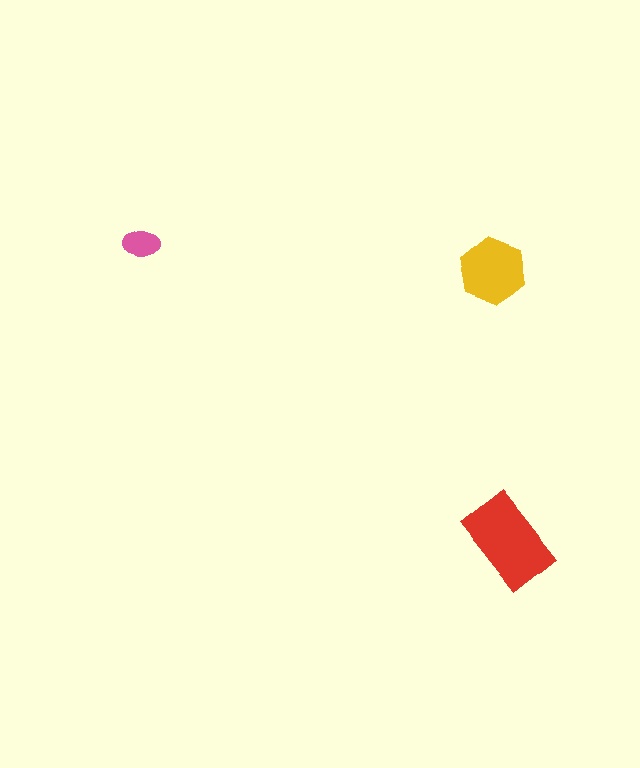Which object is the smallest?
The pink ellipse.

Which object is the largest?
The red rectangle.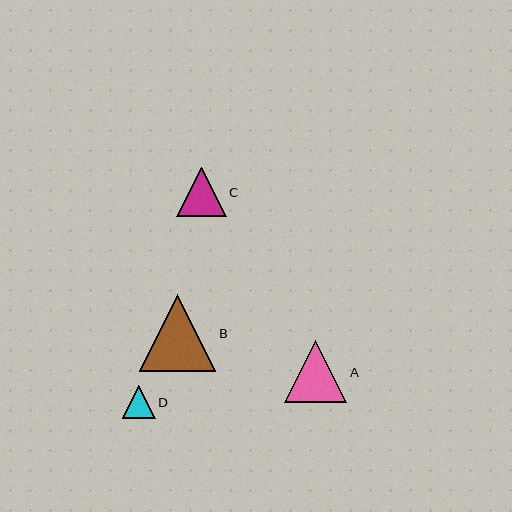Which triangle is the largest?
Triangle B is the largest with a size of approximately 77 pixels.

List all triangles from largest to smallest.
From largest to smallest: B, A, C, D.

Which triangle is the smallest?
Triangle D is the smallest with a size of approximately 33 pixels.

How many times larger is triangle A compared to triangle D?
Triangle A is approximately 1.9 times the size of triangle D.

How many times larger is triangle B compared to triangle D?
Triangle B is approximately 2.3 times the size of triangle D.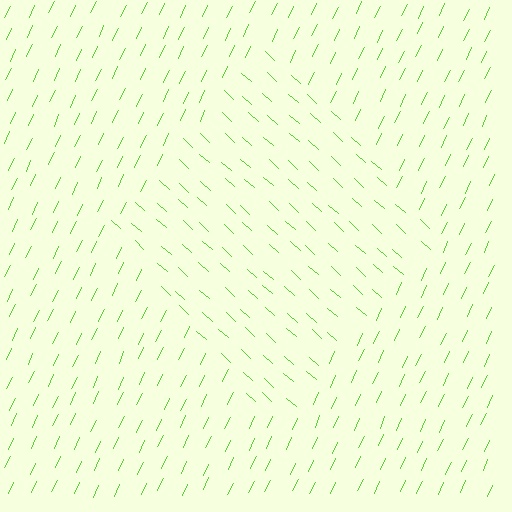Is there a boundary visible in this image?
Yes, there is a texture boundary formed by a change in line orientation.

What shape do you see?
I see a diamond.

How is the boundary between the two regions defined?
The boundary is defined purely by a change in line orientation (approximately 73 degrees difference). All lines are the same color and thickness.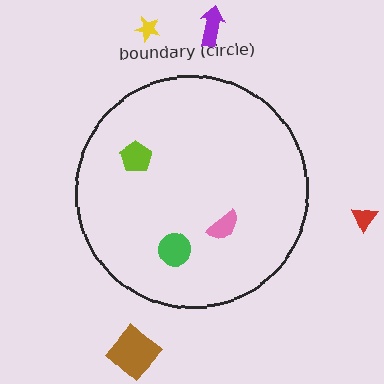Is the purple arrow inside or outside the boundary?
Outside.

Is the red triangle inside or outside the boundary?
Outside.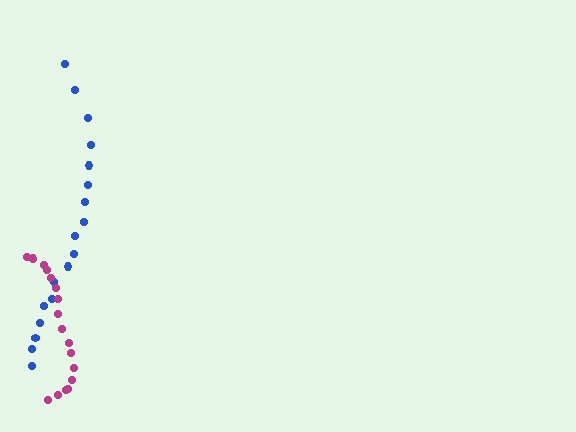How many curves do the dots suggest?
There are 2 distinct paths.